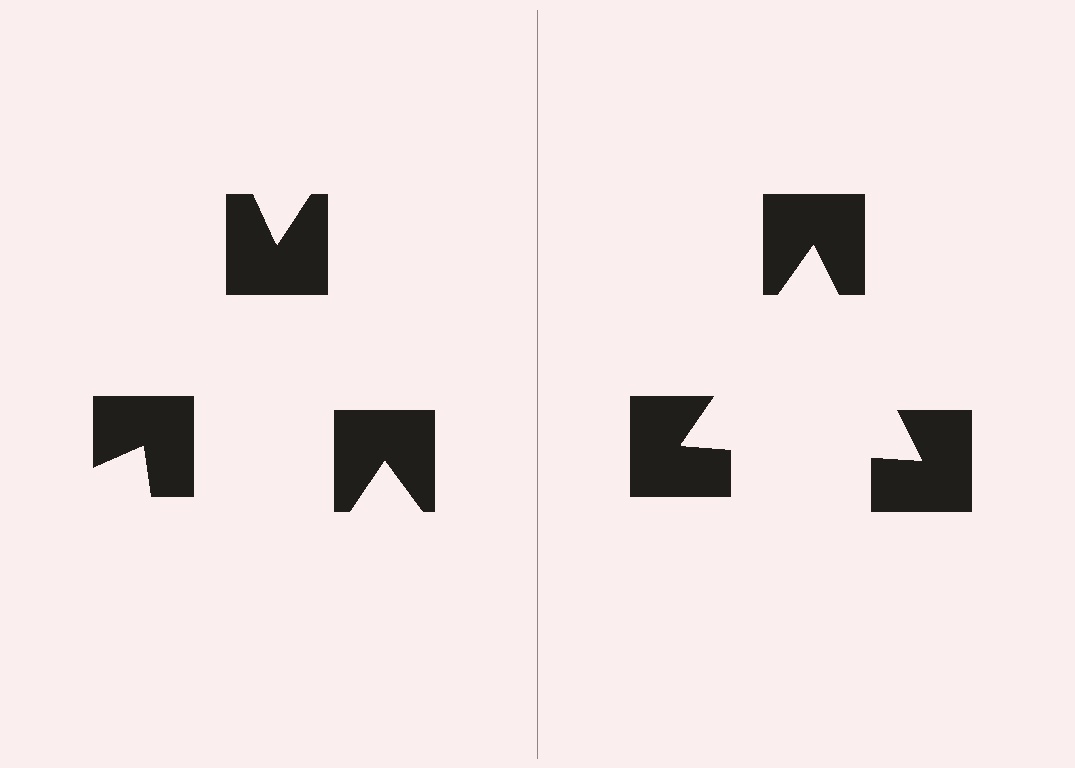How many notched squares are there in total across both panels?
6 — 3 on each side.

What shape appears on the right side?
An illusory triangle.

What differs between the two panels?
The notched squares are positioned identically on both sides; only the wedge orientations differ. On the right they align to a triangle; on the left they are misaligned.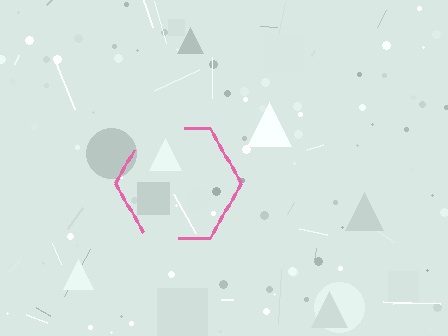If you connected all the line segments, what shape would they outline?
They would outline a hexagon.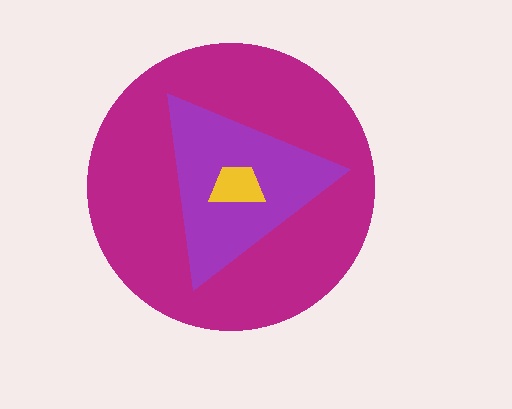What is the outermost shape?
The magenta circle.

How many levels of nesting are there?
3.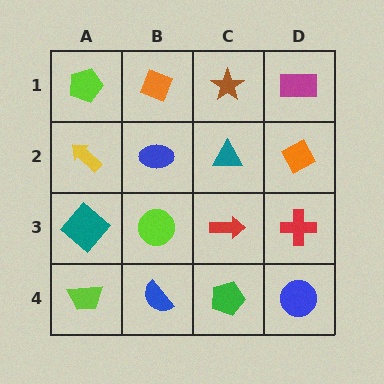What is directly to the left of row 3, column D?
A red arrow.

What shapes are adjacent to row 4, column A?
A teal diamond (row 3, column A), a blue semicircle (row 4, column B).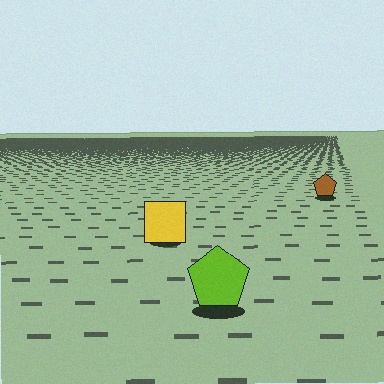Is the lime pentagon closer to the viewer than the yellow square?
Yes. The lime pentagon is closer — you can tell from the texture gradient: the ground texture is coarser near it.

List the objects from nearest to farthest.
From nearest to farthest: the lime pentagon, the yellow square, the brown pentagon.